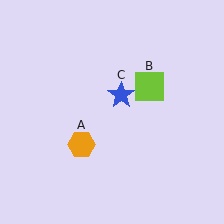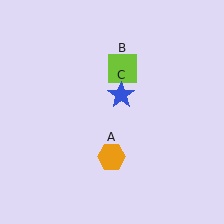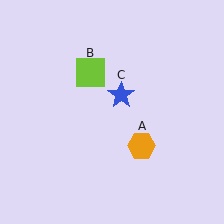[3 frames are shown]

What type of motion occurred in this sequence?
The orange hexagon (object A), lime square (object B) rotated counterclockwise around the center of the scene.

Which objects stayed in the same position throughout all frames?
Blue star (object C) remained stationary.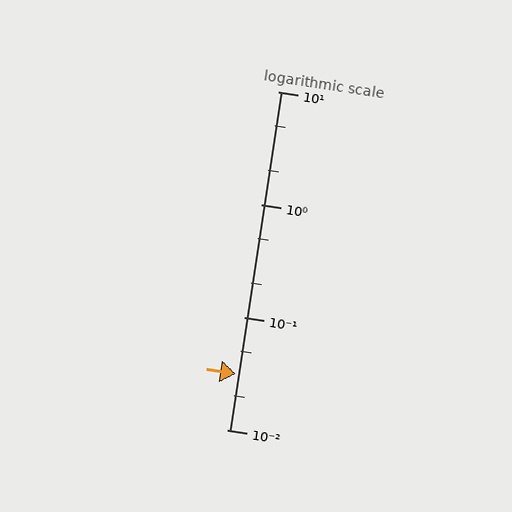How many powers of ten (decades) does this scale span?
The scale spans 3 decades, from 0.01 to 10.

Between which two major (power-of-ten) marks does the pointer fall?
The pointer is between 0.01 and 0.1.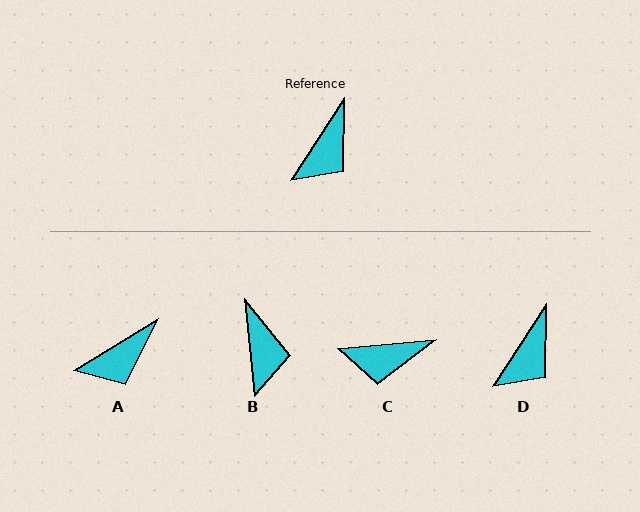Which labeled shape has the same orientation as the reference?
D.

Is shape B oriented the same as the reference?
No, it is off by about 39 degrees.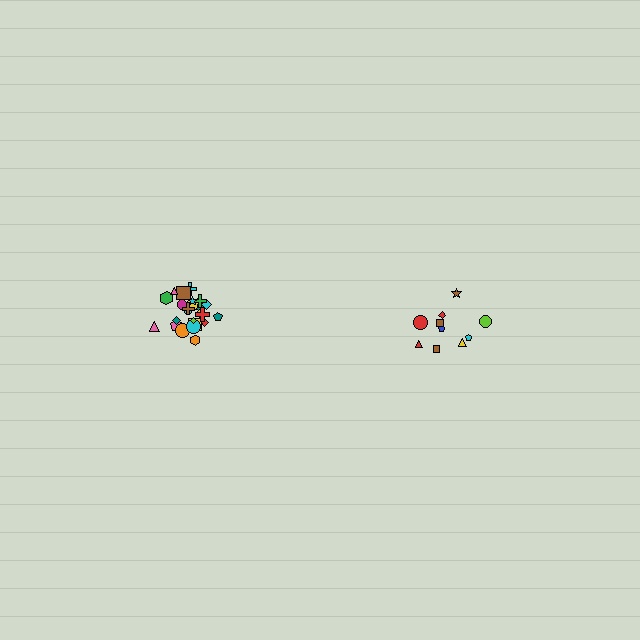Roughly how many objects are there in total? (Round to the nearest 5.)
Roughly 35 objects in total.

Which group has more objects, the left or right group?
The left group.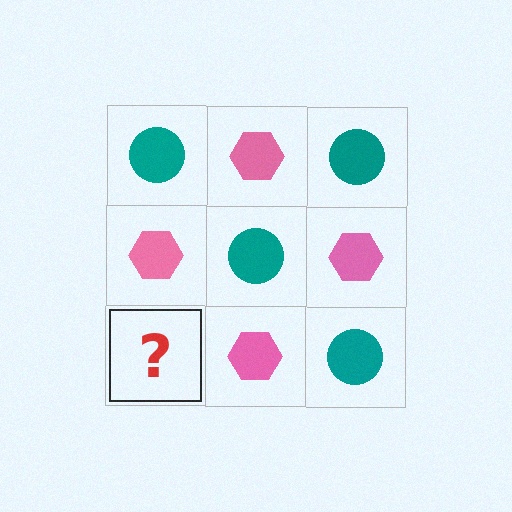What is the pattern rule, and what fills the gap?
The rule is that it alternates teal circle and pink hexagon in a checkerboard pattern. The gap should be filled with a teal circle.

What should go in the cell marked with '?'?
The missing cell should contain a teal circle.